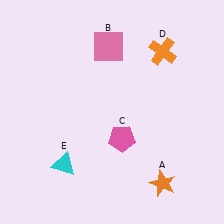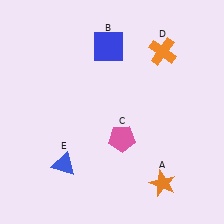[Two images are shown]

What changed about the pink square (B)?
In Image 1, B is pink. In Image 2, it changed to blue.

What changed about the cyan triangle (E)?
In Image 1, E is cyan. In Image 2, it changed to blue.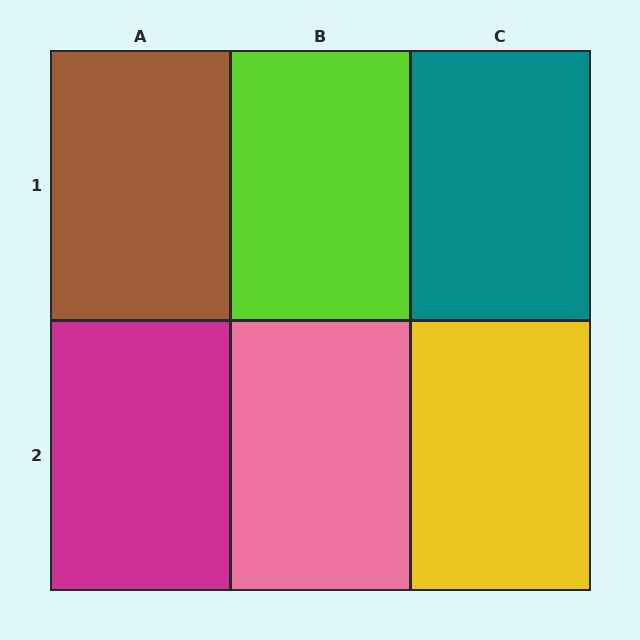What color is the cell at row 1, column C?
Teal.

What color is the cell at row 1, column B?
Lime.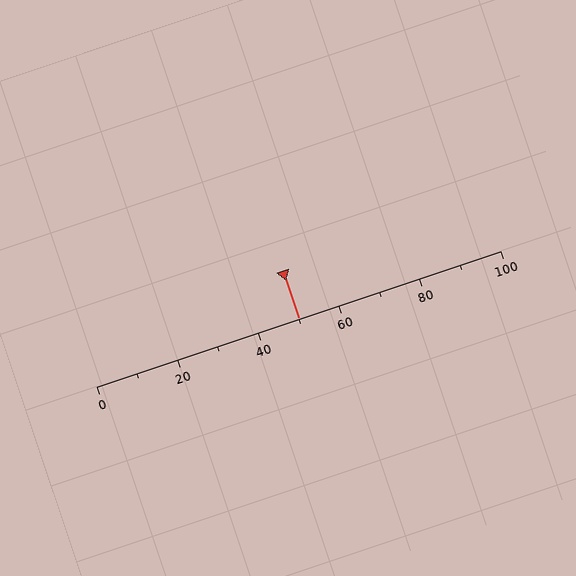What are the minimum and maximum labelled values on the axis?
The axis runs from 0 to 100.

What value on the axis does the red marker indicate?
The marker indicates approximately 50.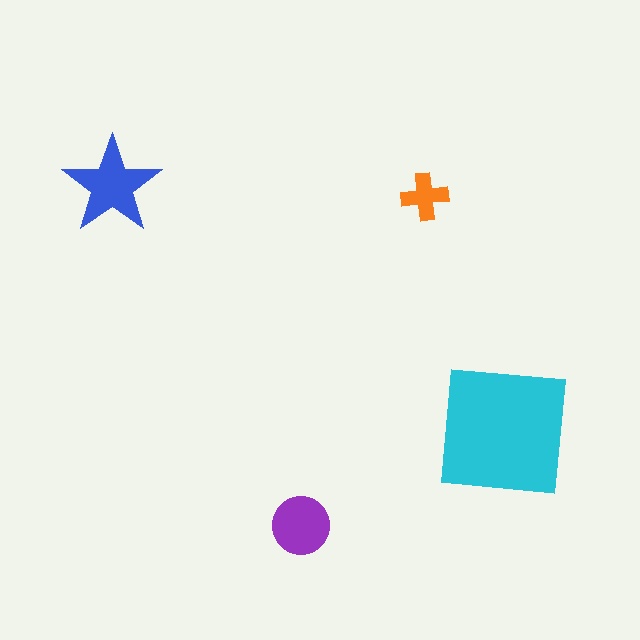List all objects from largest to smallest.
The cyan square, the blue star, the purple circle, the orange cross.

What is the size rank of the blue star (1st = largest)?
2nd.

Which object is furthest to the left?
The blue star is leftmost.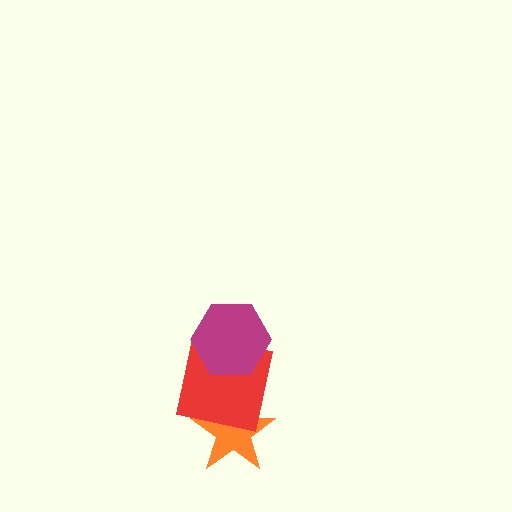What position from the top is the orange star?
The orange star is 3rd from the top.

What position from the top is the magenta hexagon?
The magenta hexagon is 1st from the top.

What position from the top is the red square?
The red square is 2nd from the top.